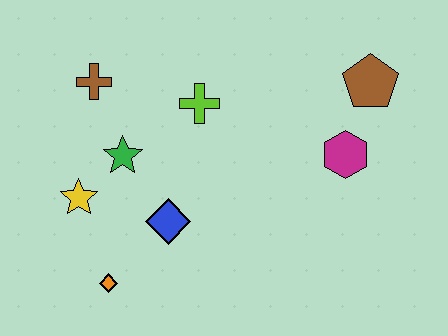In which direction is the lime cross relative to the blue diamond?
The lime cross is above the blue diamond.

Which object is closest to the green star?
The yellow star is closest to the green star.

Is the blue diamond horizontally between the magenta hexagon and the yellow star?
Yes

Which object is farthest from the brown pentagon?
The orange diamond is farthest from the brown pentagon.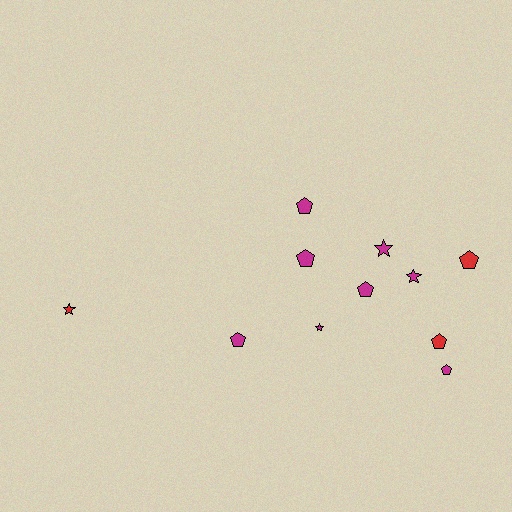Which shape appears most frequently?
Pentagon, with 7 objects.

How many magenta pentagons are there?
There are 5 magenta pentagons.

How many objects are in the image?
There are 11 objects.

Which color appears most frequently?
Magenta, with 8 objects.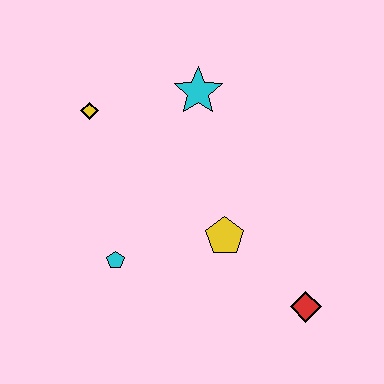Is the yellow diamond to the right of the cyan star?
No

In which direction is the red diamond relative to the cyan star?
The red diamond is below the cyan star.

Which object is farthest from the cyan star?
The red diamond is farthest from the cyan star.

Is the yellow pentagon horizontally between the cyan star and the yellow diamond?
No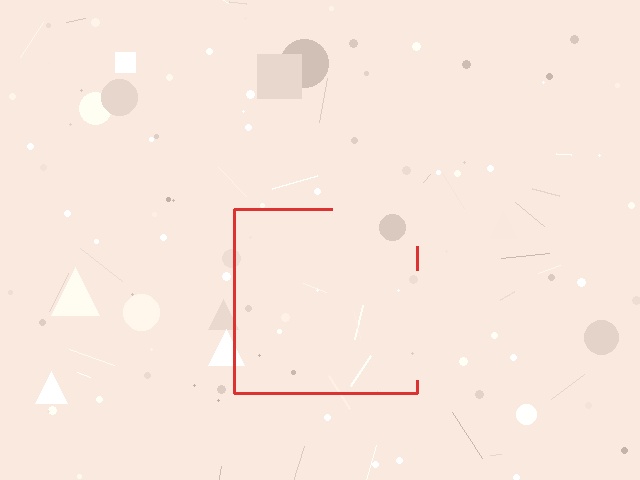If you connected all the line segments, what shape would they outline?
They would outline a square.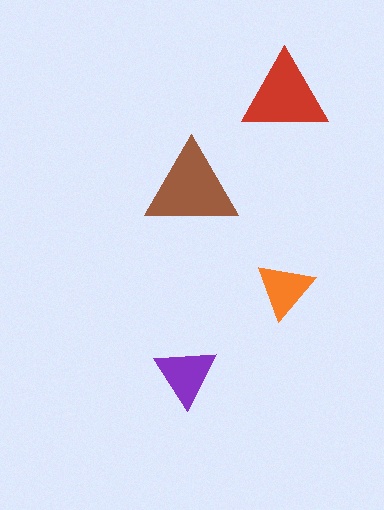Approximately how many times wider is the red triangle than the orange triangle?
About 1.5 times wider.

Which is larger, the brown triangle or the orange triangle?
The brown one.